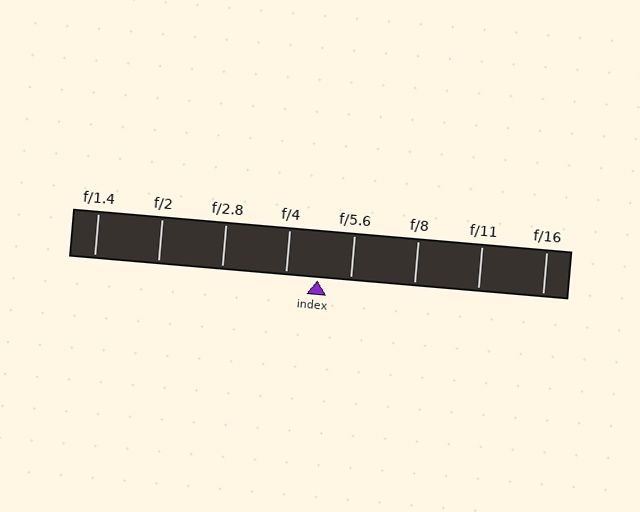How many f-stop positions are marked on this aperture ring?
There are 8 f-stop positions marked.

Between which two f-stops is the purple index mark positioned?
The index mark is between f/4 and f/5.6.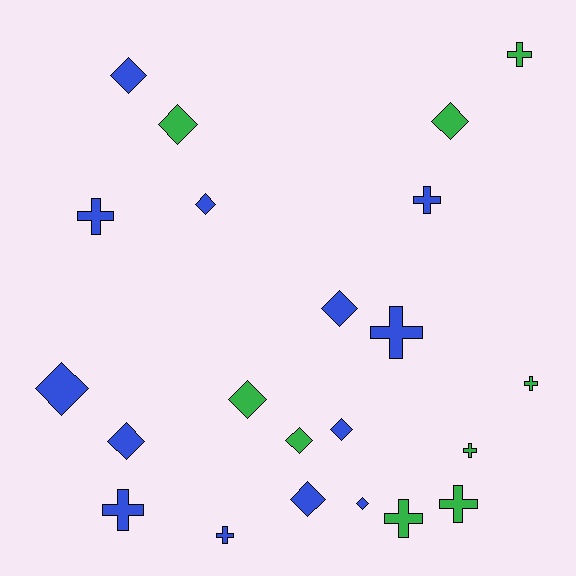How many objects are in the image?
There are 22 objects.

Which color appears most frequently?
Blue, with 13 objects.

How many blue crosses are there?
There are 5 blue crosses.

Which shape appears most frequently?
Diamond, with 12 objects.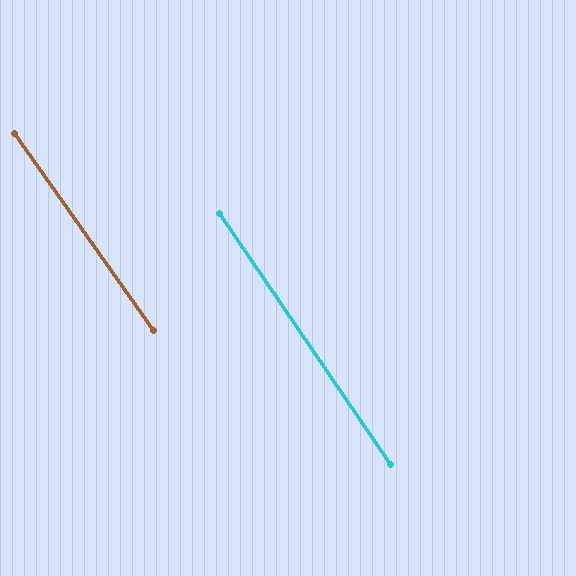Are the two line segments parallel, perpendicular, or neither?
Parallel — their directions differ by only 0.9°.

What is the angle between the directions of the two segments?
Approximately 1 degree.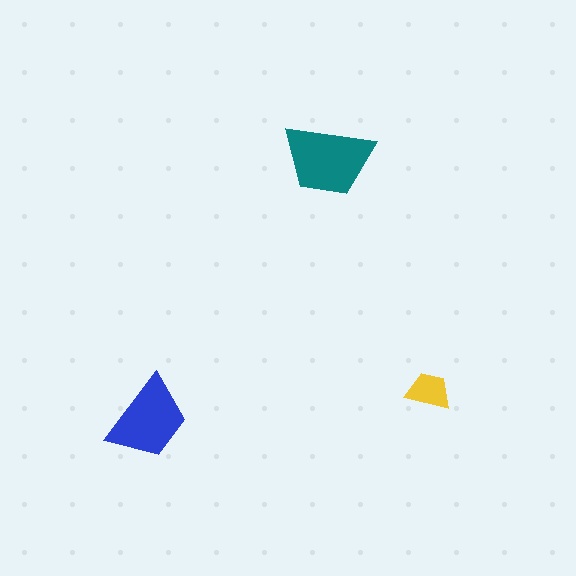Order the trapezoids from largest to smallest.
the teal one, the blue one, the yellow one.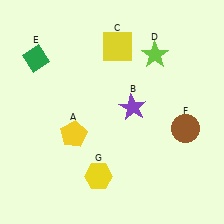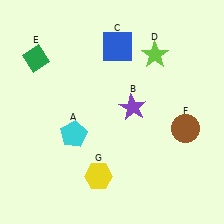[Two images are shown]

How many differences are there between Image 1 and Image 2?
There are 2 differences between the two images.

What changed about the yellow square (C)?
In Image 1, C is yellow. In Image 2, it changed to blue.